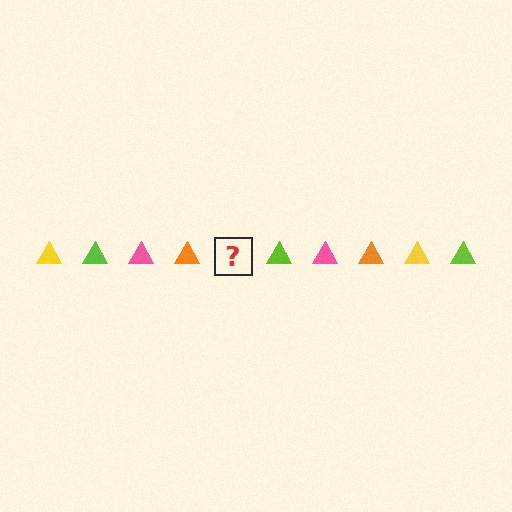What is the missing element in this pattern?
The missing element is a yellow triangle.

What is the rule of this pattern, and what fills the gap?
The rule is that the pattern cycles through yellow, lime, pink, orange triangles. The gap should be filled with a yellow triangle.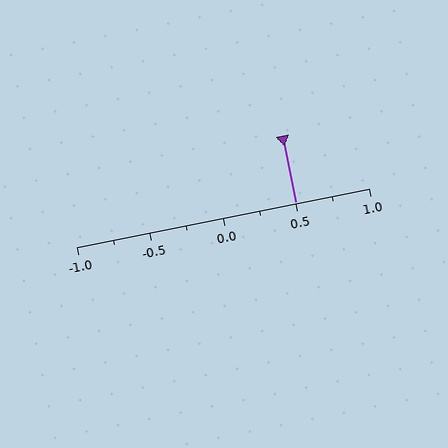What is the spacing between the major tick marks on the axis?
The major ticks are spaced 0.5 apart.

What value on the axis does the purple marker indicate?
The marker indicates approximately 0.5.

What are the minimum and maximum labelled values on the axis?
The axis runs from -1.0 to 1.0.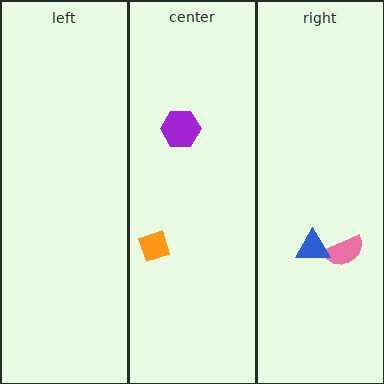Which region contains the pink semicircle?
The right region.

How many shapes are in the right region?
2.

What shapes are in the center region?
The purple hexagon, the orange diamond.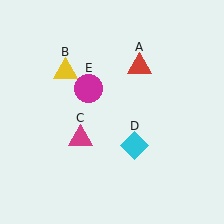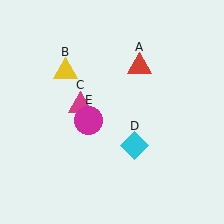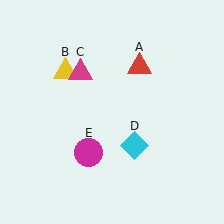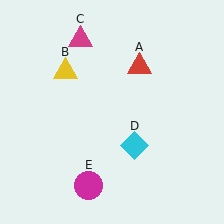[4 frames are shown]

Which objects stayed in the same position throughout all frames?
Red triangle (object A) and yellow triangle (object B) and cyan diamond (object D) remained stationary.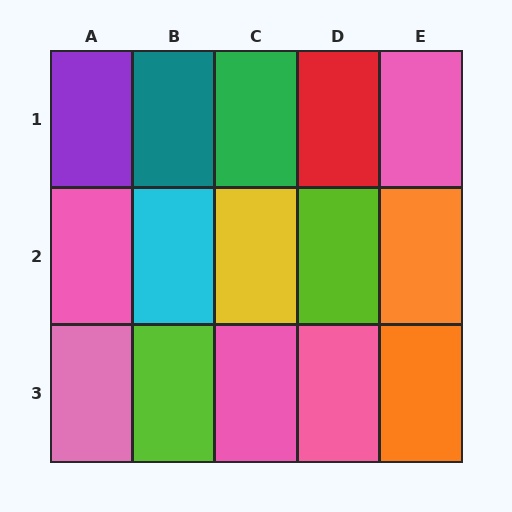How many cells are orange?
2 cells are orange.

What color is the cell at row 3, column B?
Lime.